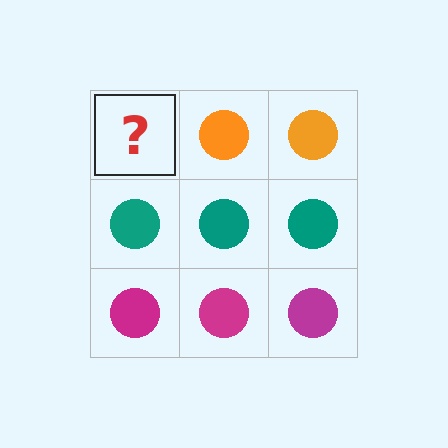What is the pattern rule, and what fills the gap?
The rule is that each row has a consistent color. The gap should be filled with an orange circle.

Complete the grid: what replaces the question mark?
The question mark should be replaced with an orange circle.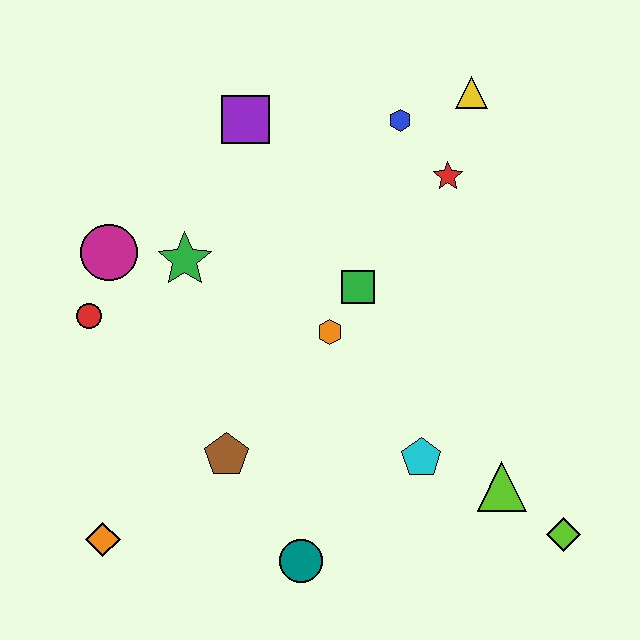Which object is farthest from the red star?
The orange diamond is farthest from the red star.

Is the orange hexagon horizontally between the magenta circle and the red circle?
No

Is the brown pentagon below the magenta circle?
Yes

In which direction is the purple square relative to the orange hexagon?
The purple square is above the orange hexagon.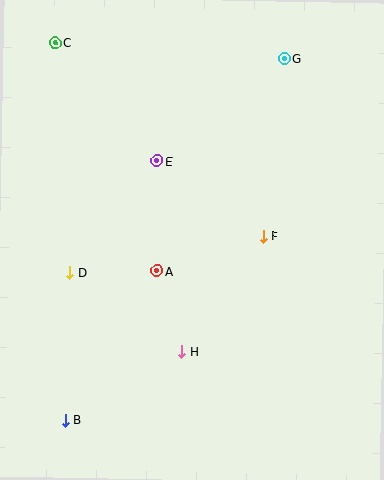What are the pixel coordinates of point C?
Point C is at (55, 43).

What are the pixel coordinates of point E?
Point E is at (157, 161).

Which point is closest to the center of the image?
Point A at (157, 271) is closest to the center.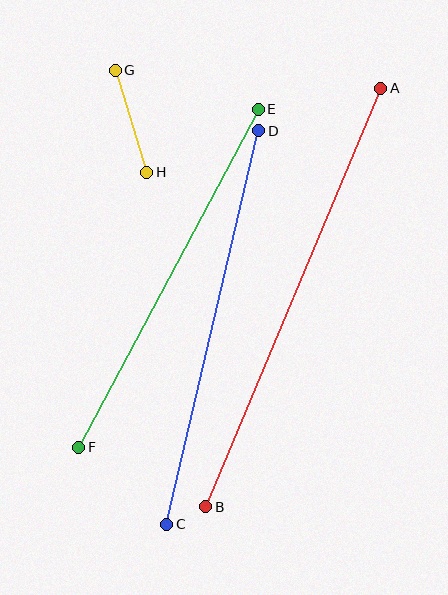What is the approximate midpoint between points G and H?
The midpoint is at approximately (131, 121) pixels.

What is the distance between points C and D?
The distance is approximately 404 pixels.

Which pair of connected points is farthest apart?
Points A and B are farthest apart.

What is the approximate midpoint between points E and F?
The midpoint is at approximately (169, 278) pixels.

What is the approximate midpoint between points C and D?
The midpoint is at approximately (213, 328) pixels.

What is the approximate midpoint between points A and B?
The midpoint is at approximately (293, 298) pixels.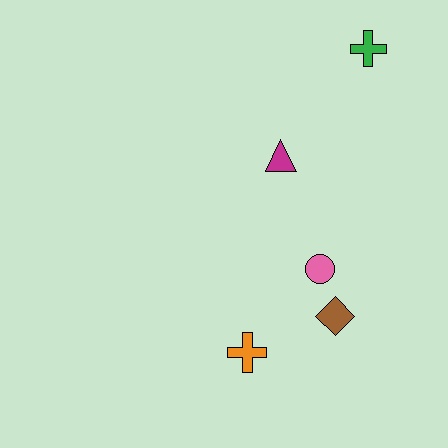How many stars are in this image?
There are no stars.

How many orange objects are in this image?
There is 1 orange object.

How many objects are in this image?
There are 5 objects.